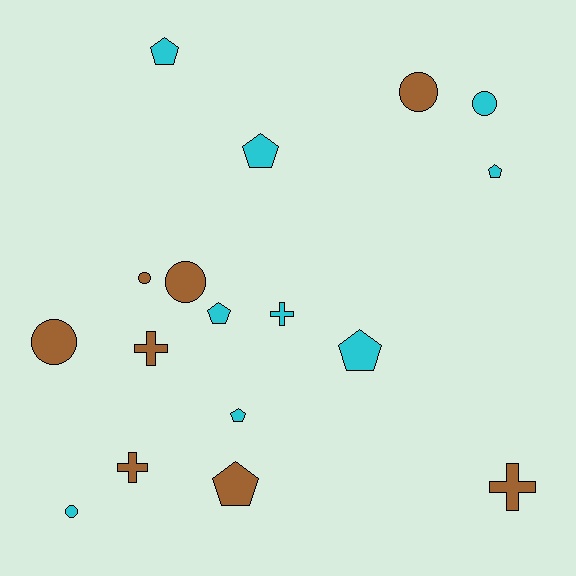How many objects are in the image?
There are 17 objects.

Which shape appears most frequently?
Pentagon, with 7 objects.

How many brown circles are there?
There are 4 brown circles.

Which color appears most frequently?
Cyan, with 9 objects.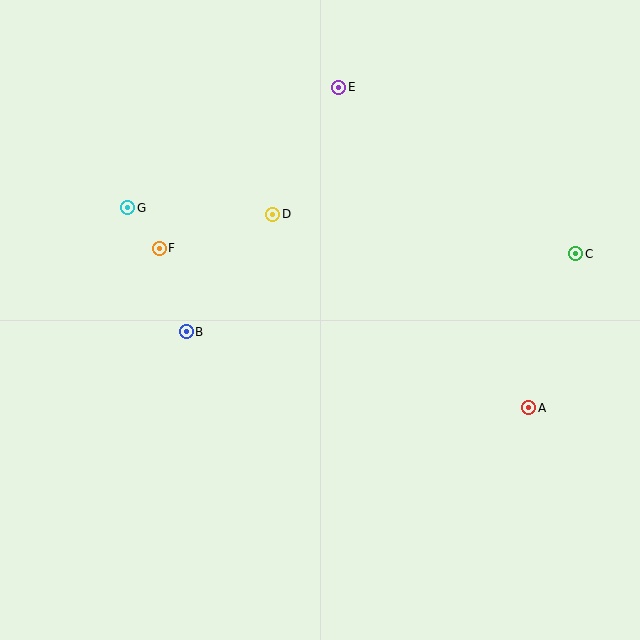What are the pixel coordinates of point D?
Point D is at (273, 214).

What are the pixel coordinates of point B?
Point B is at (186, 332).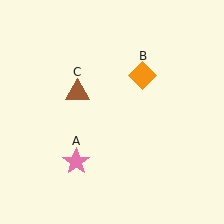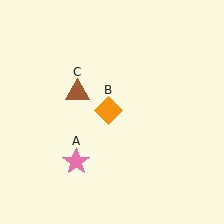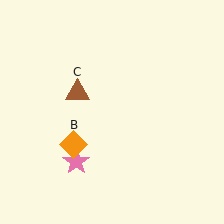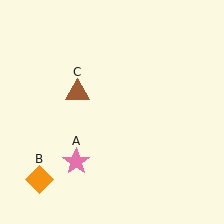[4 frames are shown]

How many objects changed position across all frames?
1 object changed position: orange diamond (object B).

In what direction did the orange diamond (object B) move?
The orange diamond (object B) moved down and to the left.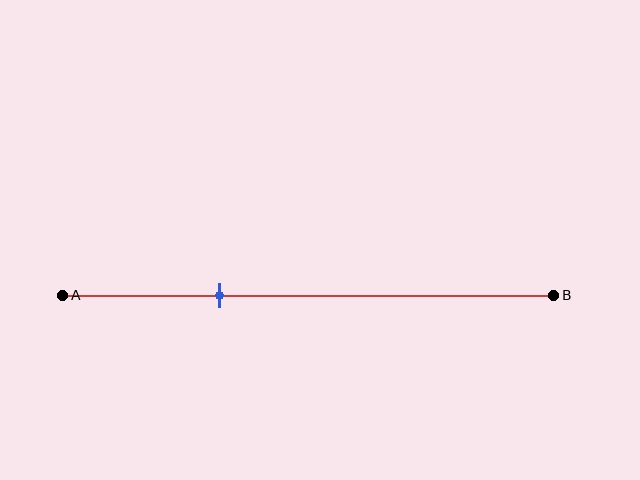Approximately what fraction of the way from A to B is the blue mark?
The blue mark is approximately 30% of the way from A to B.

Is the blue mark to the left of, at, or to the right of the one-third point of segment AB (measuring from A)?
The blue mark is approximately at the one-third point of segment AB.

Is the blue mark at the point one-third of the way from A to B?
Yes, the mark is approximately at the one-third point.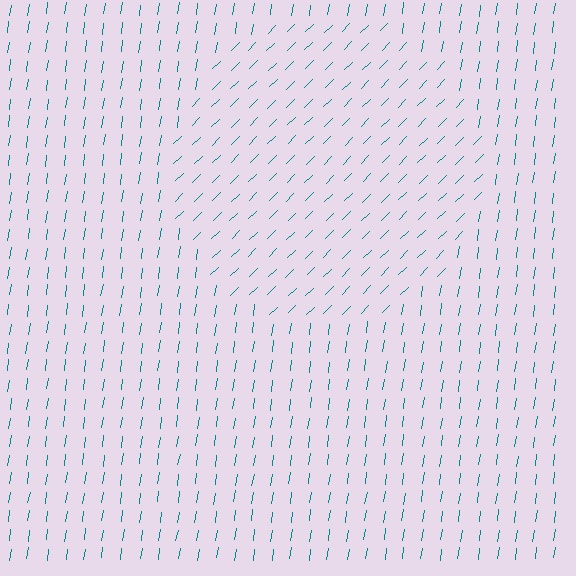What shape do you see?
I see a circle.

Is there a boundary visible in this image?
Yes, there is a texture boundary formed by a change in line orientation.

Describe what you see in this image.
The image is filled with small teal line segments. A circle region in the image has lines oriented differently from the surrounding lines, creating a visible texture boundary.